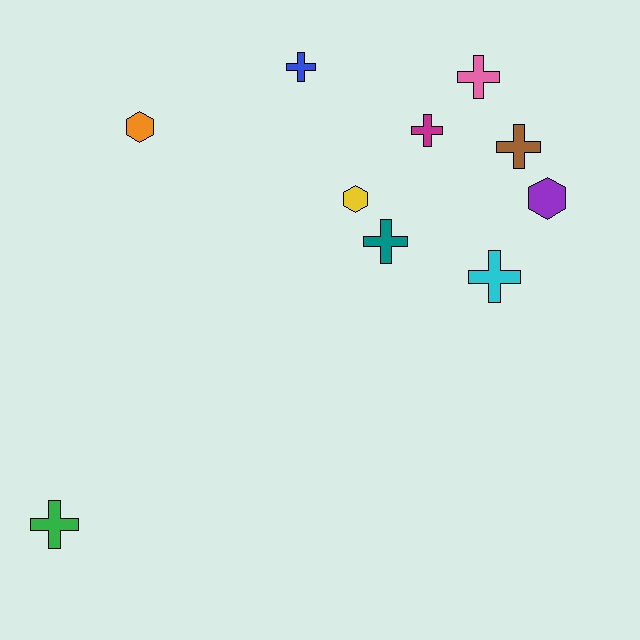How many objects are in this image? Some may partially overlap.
There are 10 objects.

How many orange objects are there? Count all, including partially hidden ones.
There is 1 orange object.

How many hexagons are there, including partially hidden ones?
There are 3 hexagons.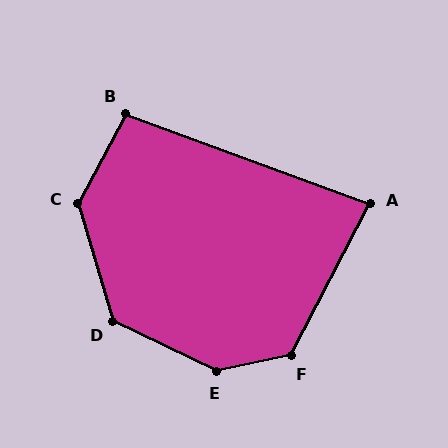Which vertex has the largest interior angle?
E, at approximately 142 degrees.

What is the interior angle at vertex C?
Approximately 135 degrees (obtuse).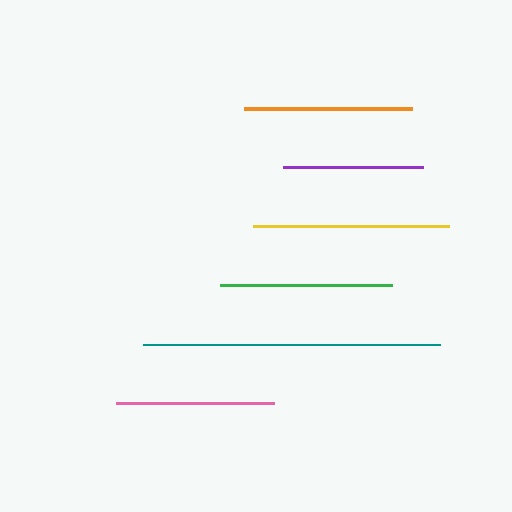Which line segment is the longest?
The teal line is the longest at approximately 297 pixels.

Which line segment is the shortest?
The purple line is the shortest at approximately 139 pixels.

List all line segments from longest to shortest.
From longest to shortest: teal, yellow, green, orange, pink, purple.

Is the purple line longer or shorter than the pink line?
The pink line is longer than the purple line.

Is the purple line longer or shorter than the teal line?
The teal line is longer than the purple line.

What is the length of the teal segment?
The teal segment is approximately 297 pixels long.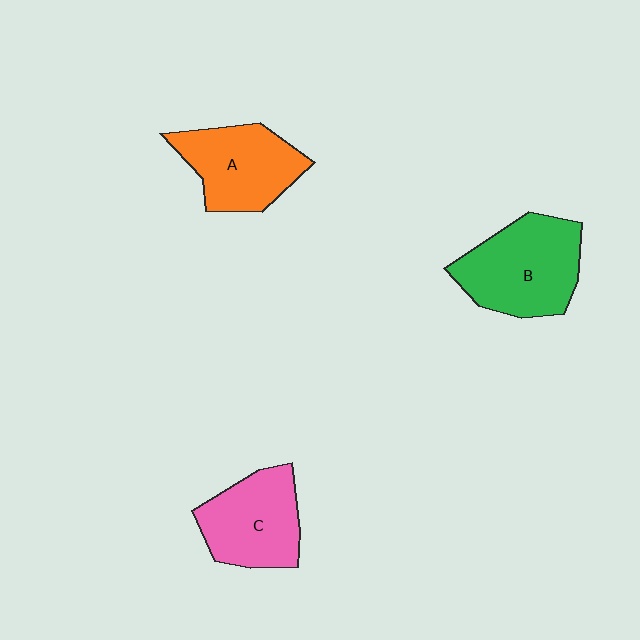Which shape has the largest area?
Shape B (green).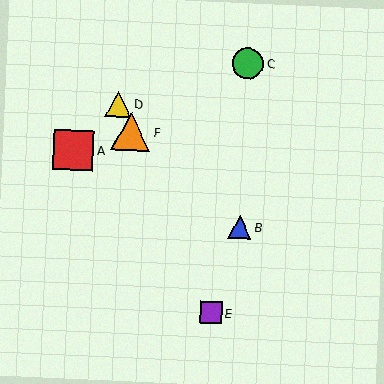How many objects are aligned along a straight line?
3 objects (D, E, F) are aligned along a straight line.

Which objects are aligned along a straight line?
Objects D, E, F are aligned along a straight line.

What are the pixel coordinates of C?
Object C is at (248, 63).